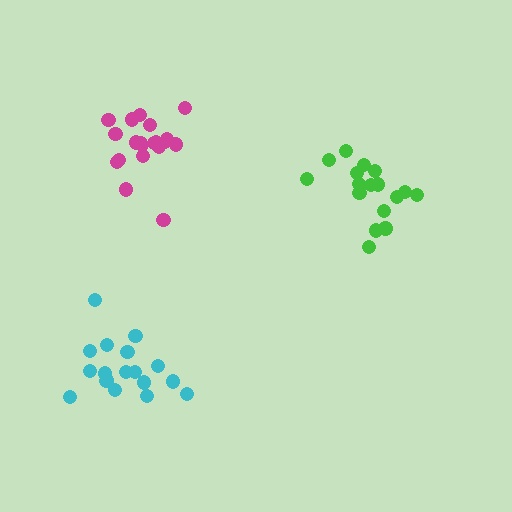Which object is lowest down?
The cyan cluster is bottommost.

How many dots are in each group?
Group 1: 18 dots, Group 2: 17 dots, Group 3: 20 dots (55 total).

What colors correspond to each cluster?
The clusters are colored: cyan, green, magenta.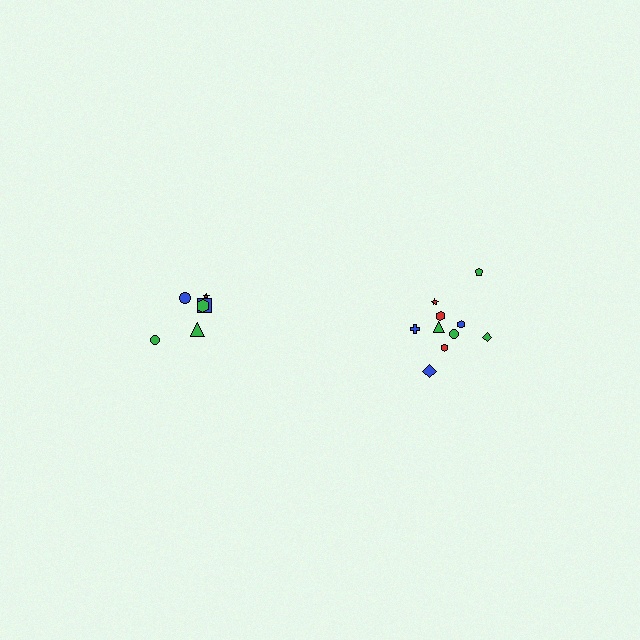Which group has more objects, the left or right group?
The right group.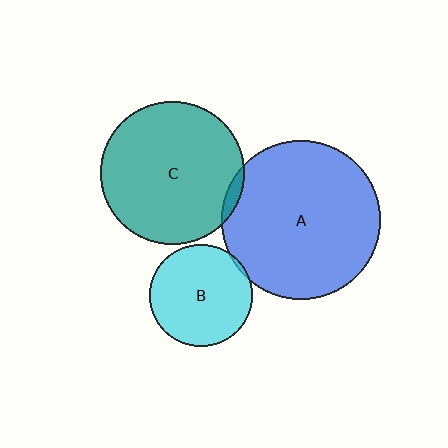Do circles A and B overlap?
Yes.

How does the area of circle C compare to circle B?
Approximately 1.9 times.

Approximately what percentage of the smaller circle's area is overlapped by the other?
Approximately 5%.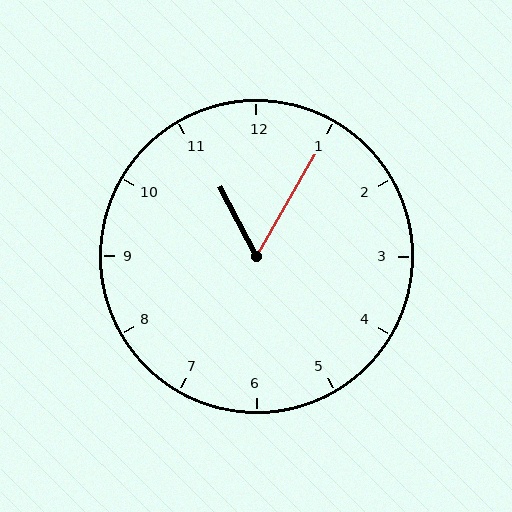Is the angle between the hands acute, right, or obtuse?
It is acute.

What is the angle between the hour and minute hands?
Approximately 58 degrees.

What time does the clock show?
11:05.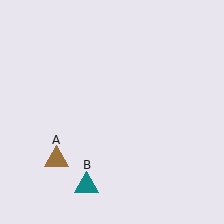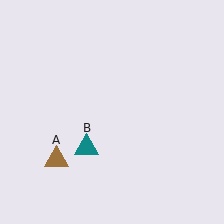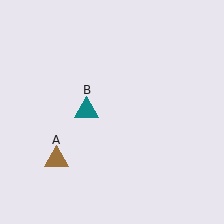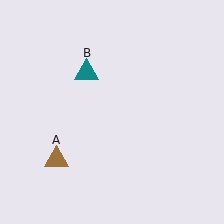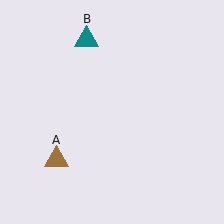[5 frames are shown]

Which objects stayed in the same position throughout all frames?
Brown triangle (object A) remained stationary.